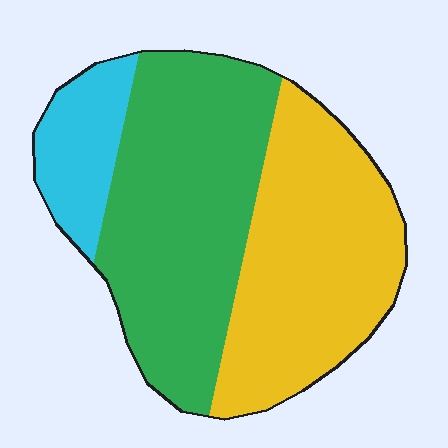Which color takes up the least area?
Cyan, at roughly 15%.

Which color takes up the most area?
Green, at roughly 45%.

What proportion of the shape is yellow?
Yellow covers 41% of the shape.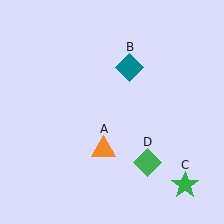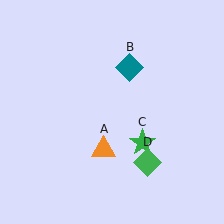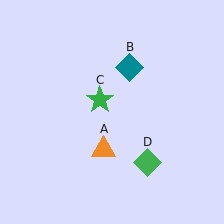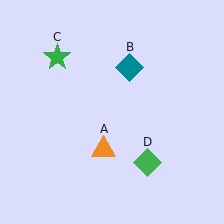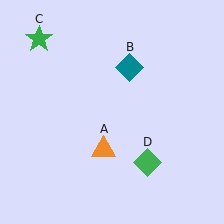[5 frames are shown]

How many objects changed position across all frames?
1 object changed position: green star (object C).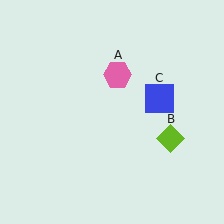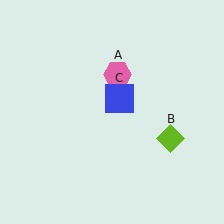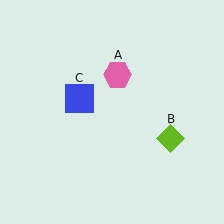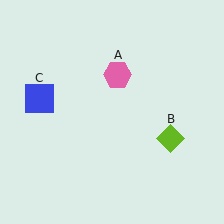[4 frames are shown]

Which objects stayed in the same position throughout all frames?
Pink hexagon (object A) and lime diamond (object B) remained stationary.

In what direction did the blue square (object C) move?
The blue square (object C) moved left.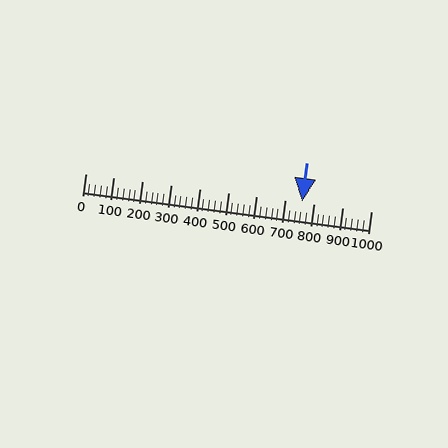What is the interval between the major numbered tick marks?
The major tick marks are spaced 100 units apart.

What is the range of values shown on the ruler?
The ruler shows values from 0 to 1000.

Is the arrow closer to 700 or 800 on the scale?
The arrow is closer to 800.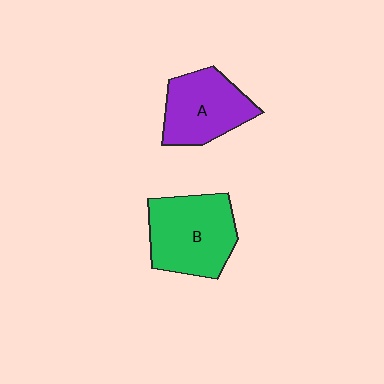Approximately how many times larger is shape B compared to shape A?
Approximately 1.2 times.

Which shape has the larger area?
Shape B (green).